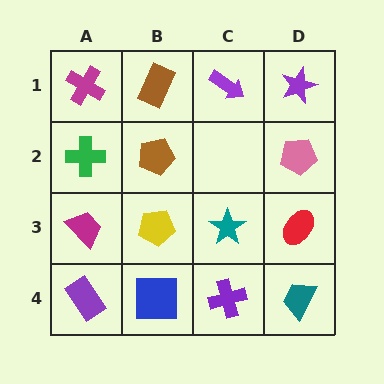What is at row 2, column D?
A pink pentagon.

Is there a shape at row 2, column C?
No, that cell is empty.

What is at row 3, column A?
A magenta trapezoid.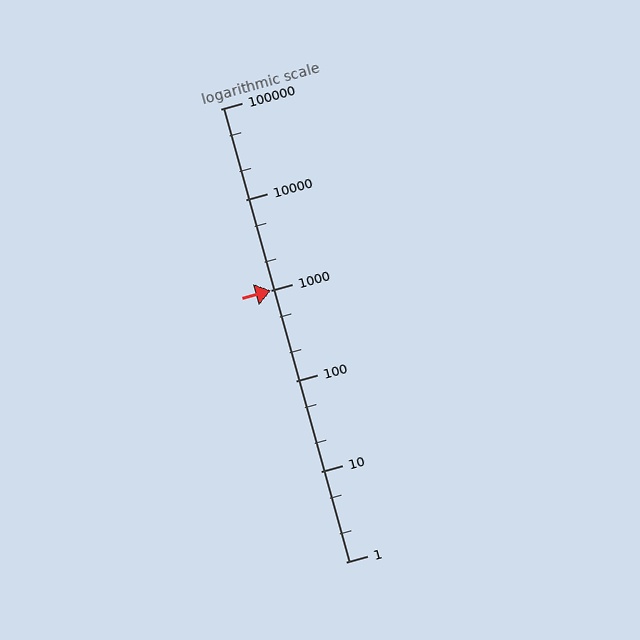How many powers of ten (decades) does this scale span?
The scale spans 5 decades, from 1 to 100000.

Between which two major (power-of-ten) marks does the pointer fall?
The pointer is between 1000 and 10000.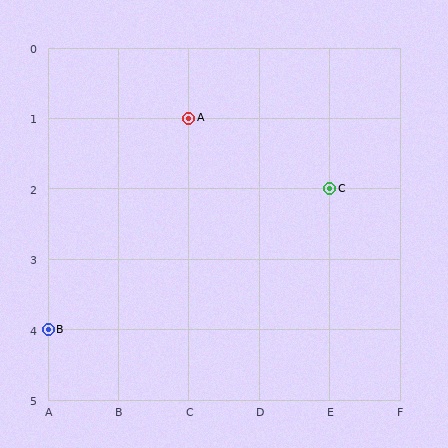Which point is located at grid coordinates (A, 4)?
Point B is at (A, 4).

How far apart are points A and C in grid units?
Points A and C are 2 columns and 1 row apart (about 2.2 grid units diagonally).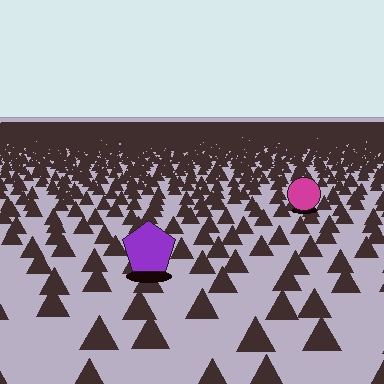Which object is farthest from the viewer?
The magenta circle is farthest from the viewer. It appears smaller and the ground texture around it is denser.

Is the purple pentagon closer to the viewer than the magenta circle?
Yes. The purple pentagon is closer — you can tell from the texture gradient: the ground texture is coarser near it.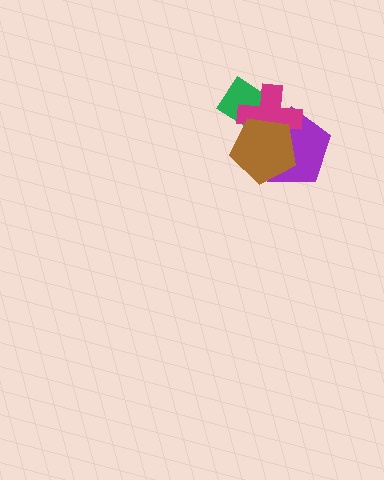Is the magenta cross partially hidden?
Yes, it is partially covered by another shape.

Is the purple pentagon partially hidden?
Yes, it is partially covered by another shape.